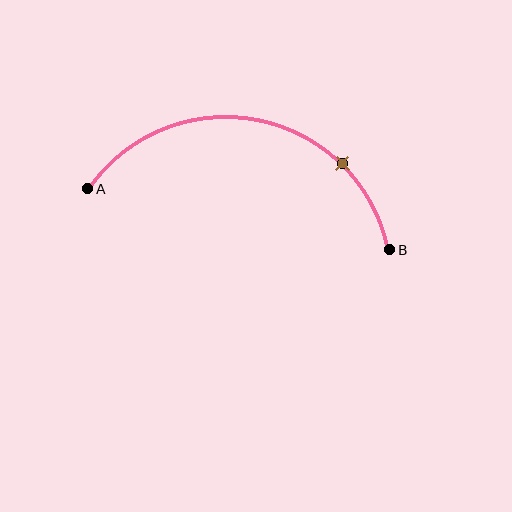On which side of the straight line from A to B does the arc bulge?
The arc bulges above the straight line connecting A and B.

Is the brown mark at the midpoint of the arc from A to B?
No. The brown mark lies on the arc but is closer to endpoint B. The arc midpoint would be at the point on the curve equidistant along the arc from both A and B.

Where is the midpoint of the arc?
The arc midpoint is the point on the curve farthest from the straight line joining A and B. It sits above that line.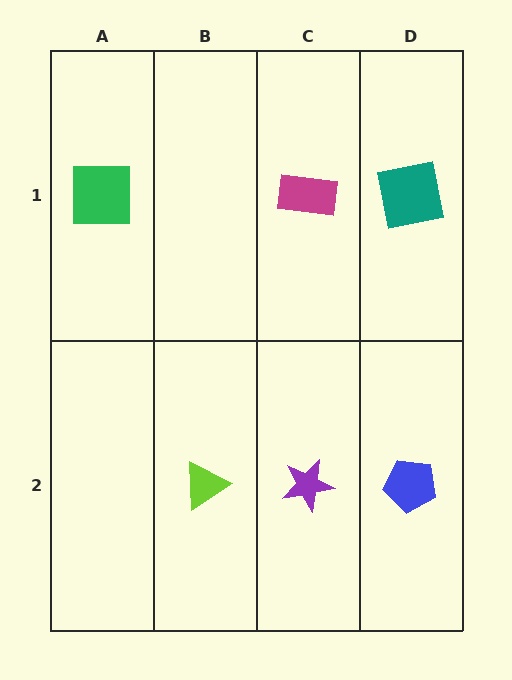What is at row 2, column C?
A purple star.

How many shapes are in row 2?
3 shapes.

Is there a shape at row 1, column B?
No, that cell is empty.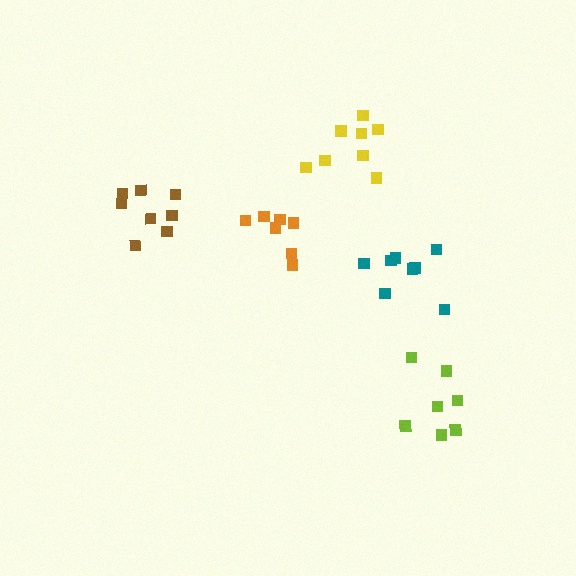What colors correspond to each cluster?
The clusters are colored: teal, orange, yellow, brown, lime.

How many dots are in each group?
Group 1: 8 dots, Group 2: 7 dots, Group 3: 8 dots, Group 4: 8 dots, Group 5: 7 dots (38 total).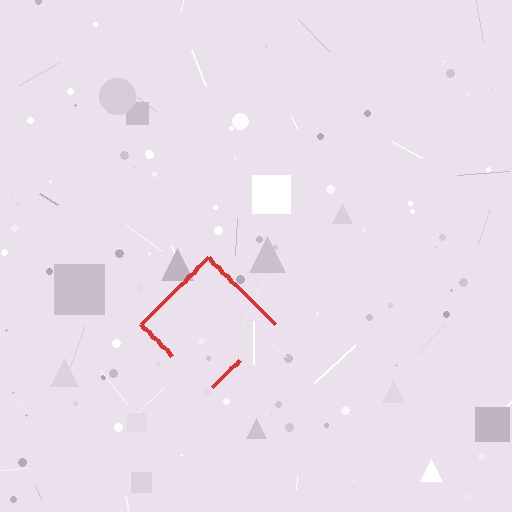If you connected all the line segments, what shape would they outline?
They would outline a diamond.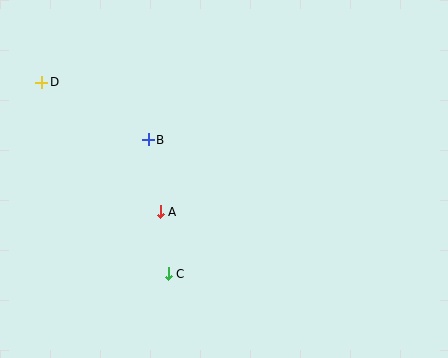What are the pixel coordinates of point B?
Point B is at (148, 140).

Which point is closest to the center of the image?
Point A at (160, 212) is closest to the center.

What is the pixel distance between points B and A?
The distance between B and A is 73 pixels.